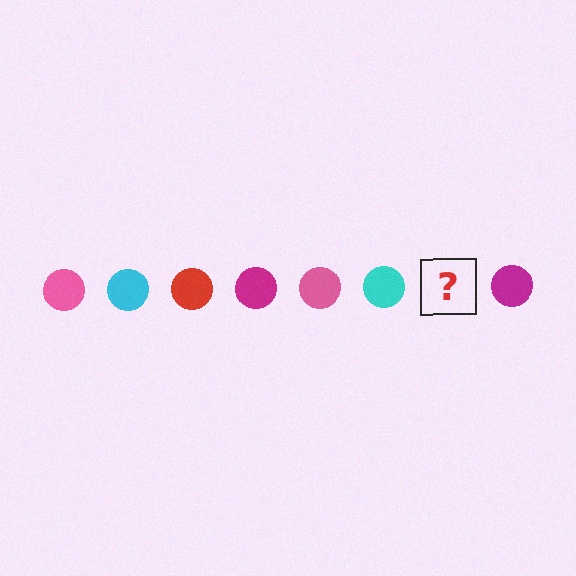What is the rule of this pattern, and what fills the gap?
The rule is that the pattern cycles through pink, cyan, red, magenta circles. The gap should be filled with a red circle.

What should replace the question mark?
The question mark should be replaced with a red circle.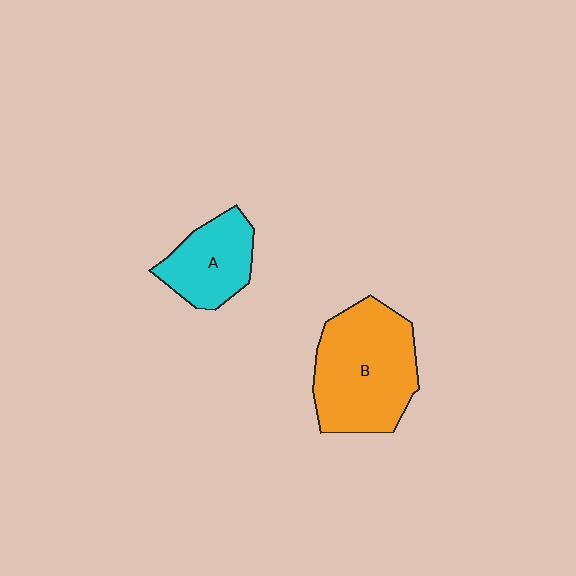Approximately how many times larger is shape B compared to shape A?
Approximately 1.8 times.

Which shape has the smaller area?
Shape A (cyan).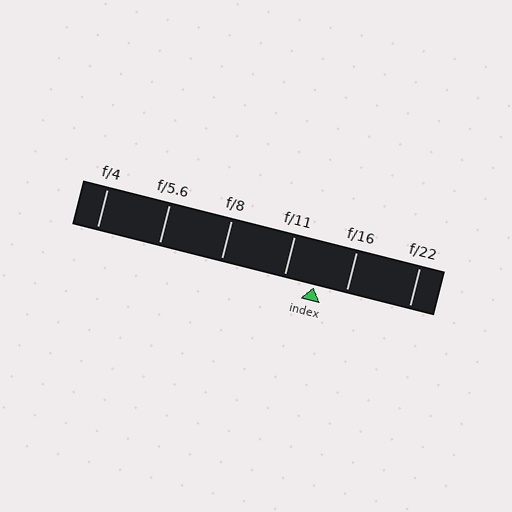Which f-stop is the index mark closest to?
The index mark is closest to f/11.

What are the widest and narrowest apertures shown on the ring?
The widest aperture shown is f/4 and the narrowest is f/22.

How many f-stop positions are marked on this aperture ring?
There are 6 f-stop positions marked.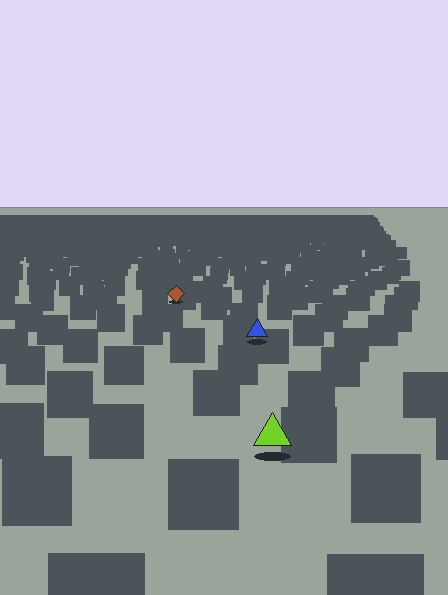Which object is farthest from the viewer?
The brown diamond is farthest from the viewer. It appears smaller and the ground texture around it is denser.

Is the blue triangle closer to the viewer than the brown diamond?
Yes. The blue triangle is closer — you can tell from the texture gradient: the ground texture is coarser near it.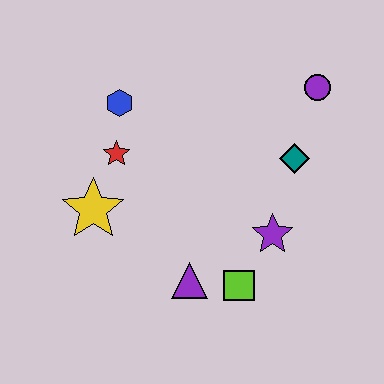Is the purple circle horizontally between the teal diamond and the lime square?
No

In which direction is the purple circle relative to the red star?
The purple circle is to the right of the red star.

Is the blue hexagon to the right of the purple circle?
No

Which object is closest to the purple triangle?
The lime square is closest to the purple triangle.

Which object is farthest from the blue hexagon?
The lime square is farthest from the blue hexagon.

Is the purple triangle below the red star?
Yes